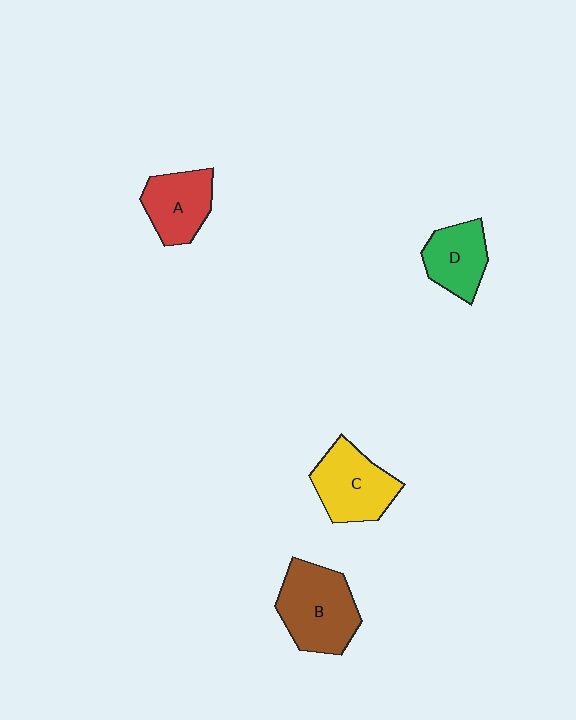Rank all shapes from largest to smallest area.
From largest to smallest: B (brown), C (yellow), A (red), D (green).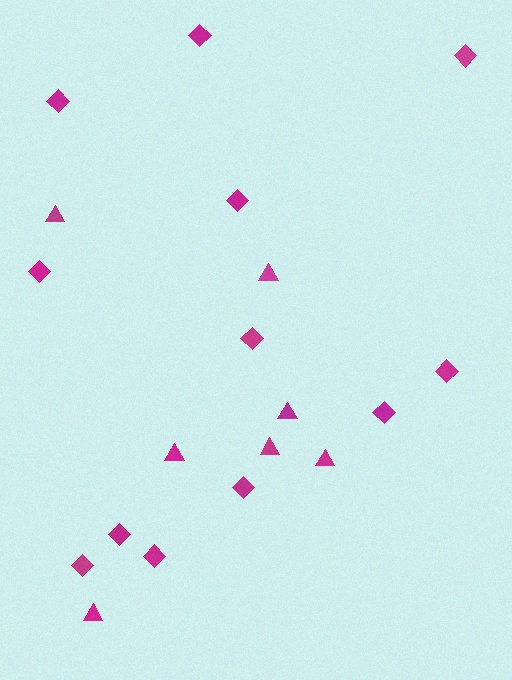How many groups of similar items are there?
There are 2 groups: one group of triangles (7) and one group of diamonds (12).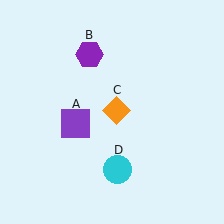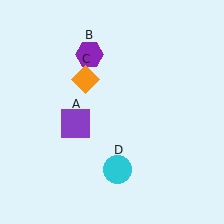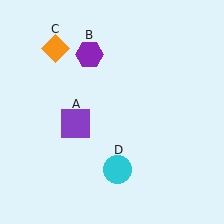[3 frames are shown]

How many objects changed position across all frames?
1 object changed position: orange diamond (object C).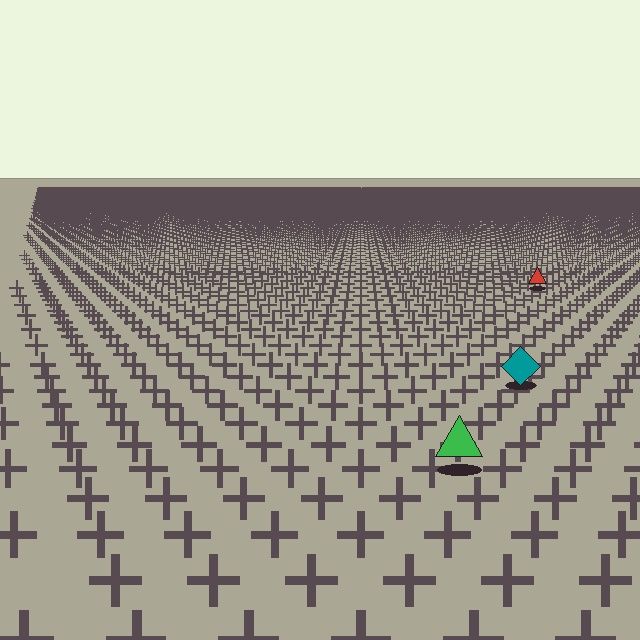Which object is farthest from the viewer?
The red triangle is farthest from the viewer. It appears smaller and the ground texture around it is denser.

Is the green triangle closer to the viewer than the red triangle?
Yes. The green triangle is closer — you can tell from the texture gradient: the ground texture is coarser near it.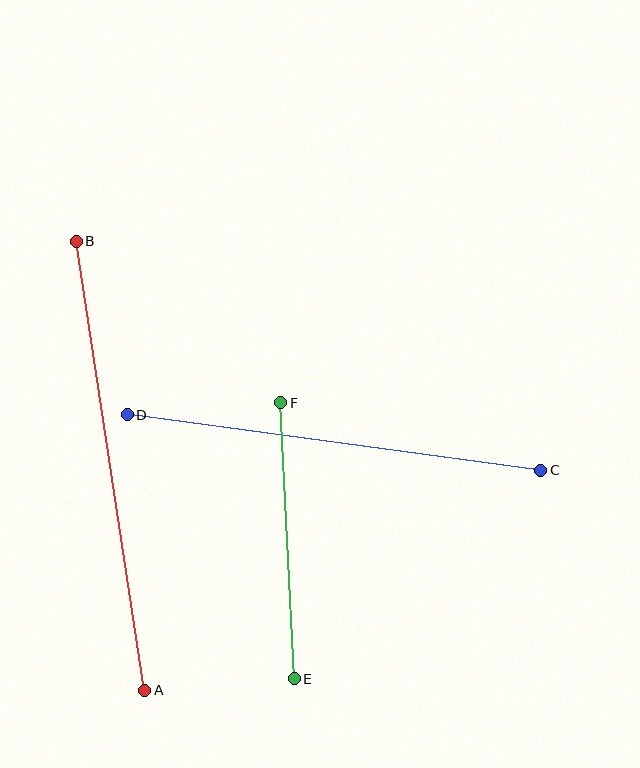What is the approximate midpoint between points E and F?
The midpoint is at approximately (287, 541) pixels.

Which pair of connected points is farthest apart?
Points A and B are farthest apart.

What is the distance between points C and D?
The distance is approximately 417 pixels.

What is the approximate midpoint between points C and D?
The midpoint is at approximately (334, 442) pixels.